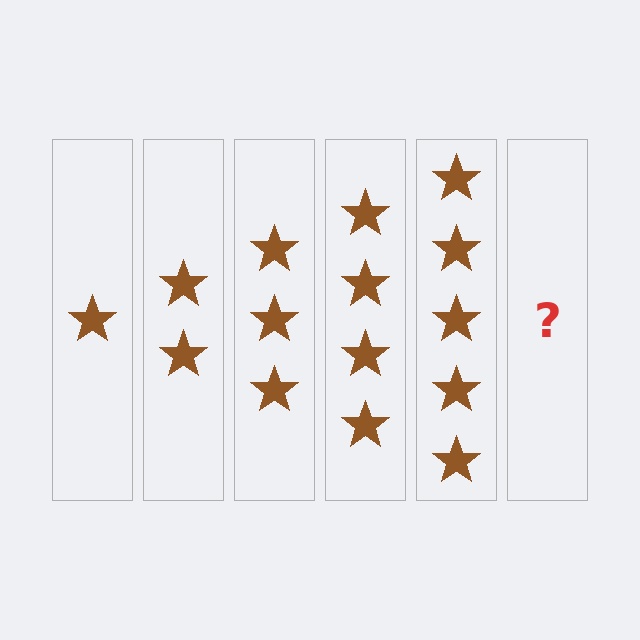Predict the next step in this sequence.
The next step is 6 stars.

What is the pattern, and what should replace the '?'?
The pattern is that each step adds one more star. The '?' should be 6 stars.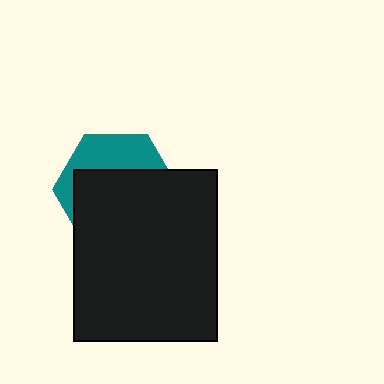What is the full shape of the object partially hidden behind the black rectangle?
The partially hidden object is a teal hexagon.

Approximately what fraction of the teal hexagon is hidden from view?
Roughly 65% of the teal hexagon is hidden behind the black rectangle.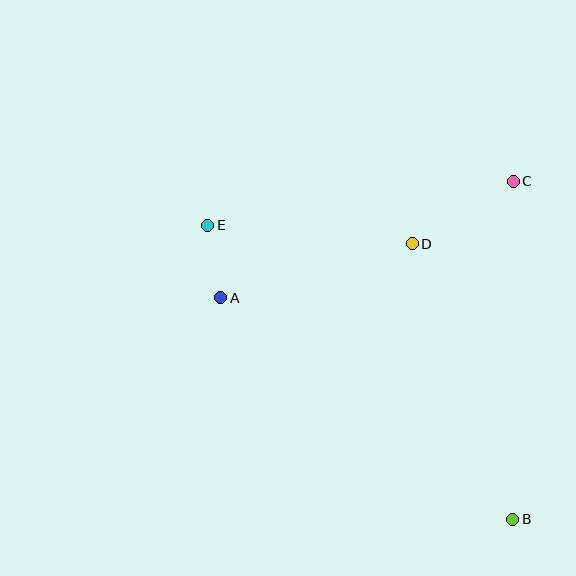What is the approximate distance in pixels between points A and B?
The distance between A and B is approximately 366 pixels.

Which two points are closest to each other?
Points A and E are closest to each other.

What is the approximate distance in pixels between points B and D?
The distance between B and D is approximately 293 pixels.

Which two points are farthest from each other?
Points B and E are farthest from each other.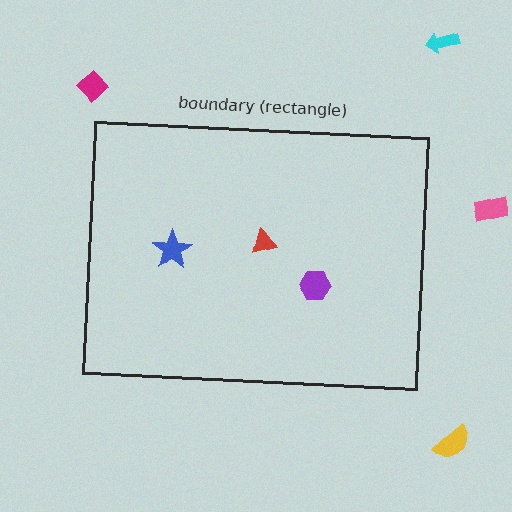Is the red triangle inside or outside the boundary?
Inside.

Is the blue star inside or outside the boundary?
Inside.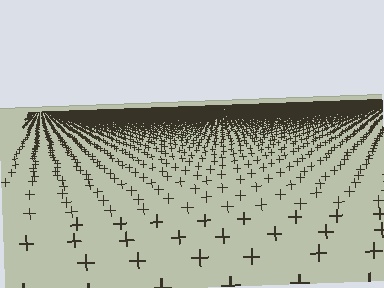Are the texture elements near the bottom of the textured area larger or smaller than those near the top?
Larger. Near the bottom, elements are closer to the viewer and appear at a bigger on-screen size.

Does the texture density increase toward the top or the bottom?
Density increases toward the top.